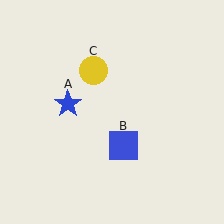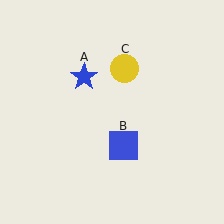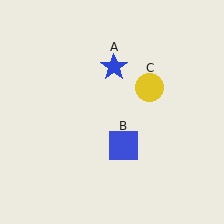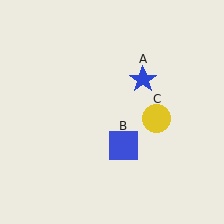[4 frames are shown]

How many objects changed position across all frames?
2 objects changed position: blue star (object A), yellow circle (object C).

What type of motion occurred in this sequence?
The blue star (object A), yellow circle (object C) rotated clockwise around the center of the scene.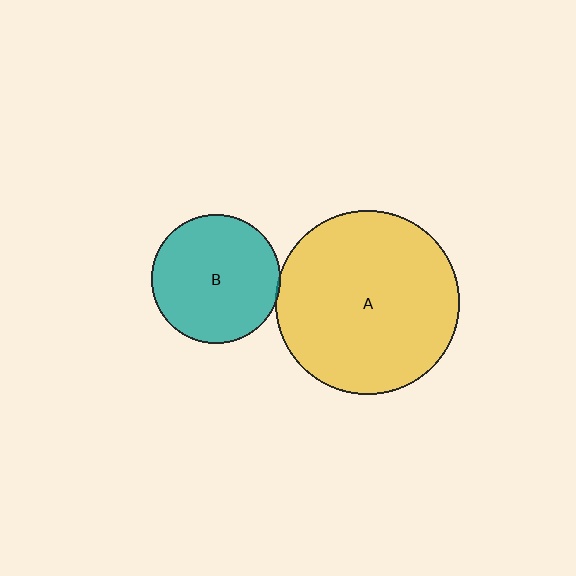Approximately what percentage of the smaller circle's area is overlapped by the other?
Approximately 5%.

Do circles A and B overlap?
Yes.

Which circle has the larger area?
Circle A (yellow).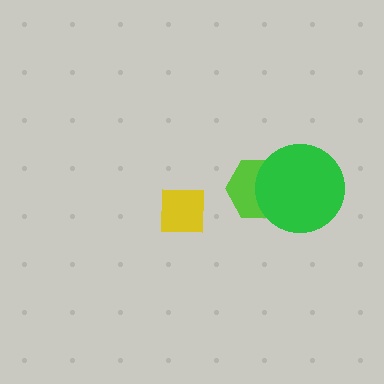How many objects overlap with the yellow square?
0 objects overlap with the yellow square.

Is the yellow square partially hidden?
No, no other shape covers it.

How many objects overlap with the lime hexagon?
1 object overlaps with the lime hexagon.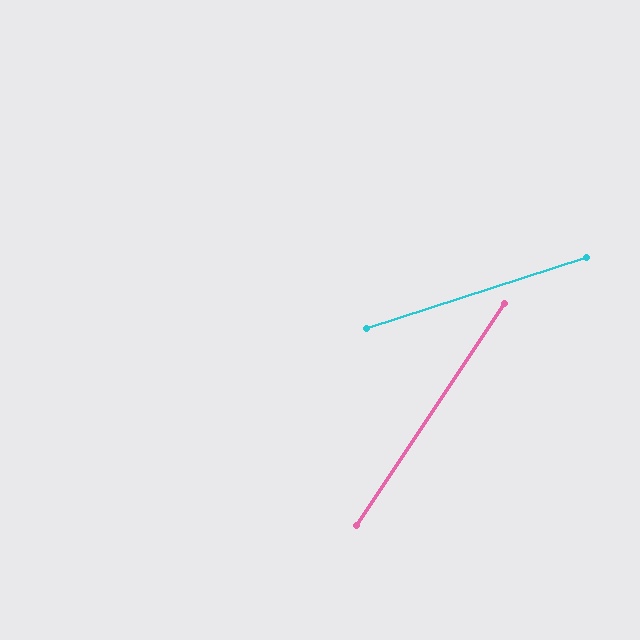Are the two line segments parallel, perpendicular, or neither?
Neither parallel nor perpendicular — they differ by about 39°.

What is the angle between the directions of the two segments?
Approximately 39 degrees.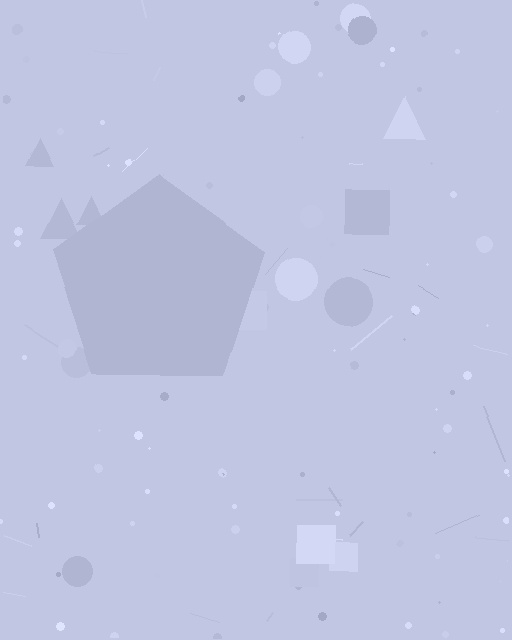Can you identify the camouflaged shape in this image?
The camouflaged shape is a pentagon.